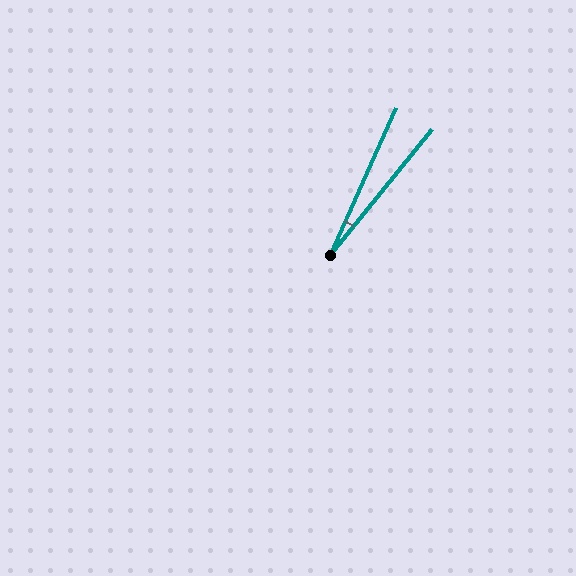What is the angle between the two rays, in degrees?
Approximately 15 degrees.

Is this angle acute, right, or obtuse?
It is acute.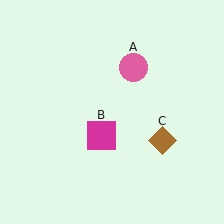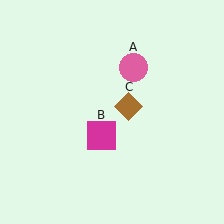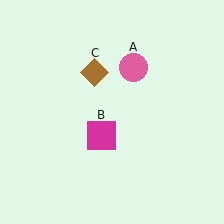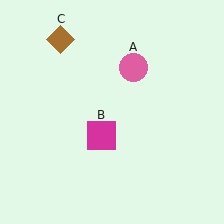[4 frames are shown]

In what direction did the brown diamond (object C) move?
The brown diamond (object C) moved up and to the left.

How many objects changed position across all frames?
1 object changed position: brown diamond (object C).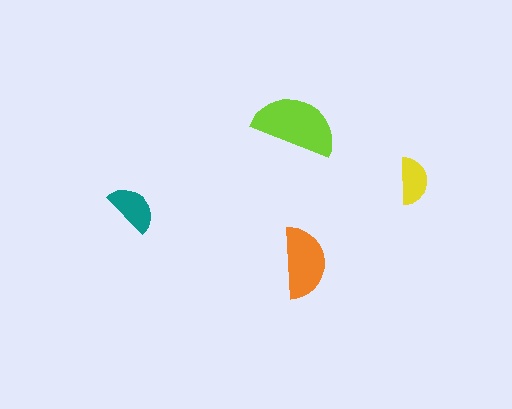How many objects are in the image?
There are 4 objects in the image.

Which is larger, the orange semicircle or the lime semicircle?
The lime one.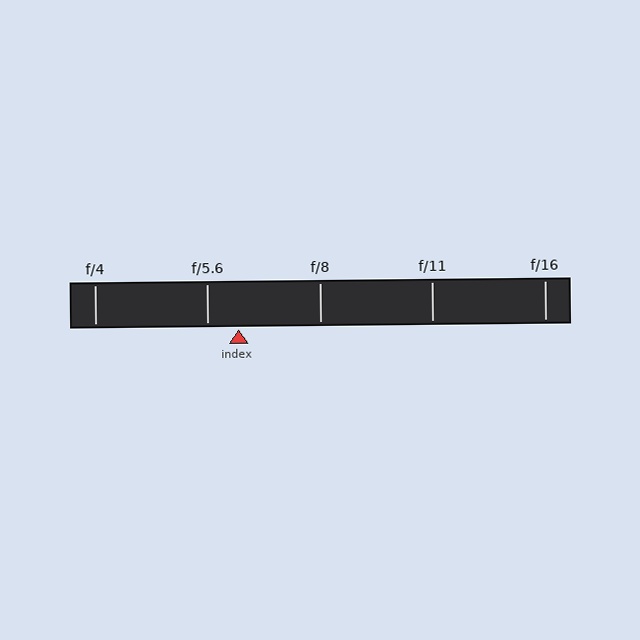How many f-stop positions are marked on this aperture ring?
There are 5 f-stop positions marked.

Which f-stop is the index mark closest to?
The index mark is closest to f/5.6.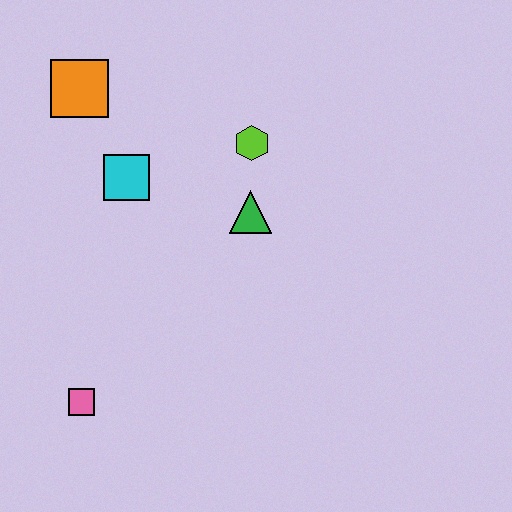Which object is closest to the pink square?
The cyan square is closest to the pink square.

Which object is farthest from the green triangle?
The pink square is farthest from the green triangle.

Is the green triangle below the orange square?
Yes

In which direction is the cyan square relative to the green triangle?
The cyan square is to the left of the green triangle.